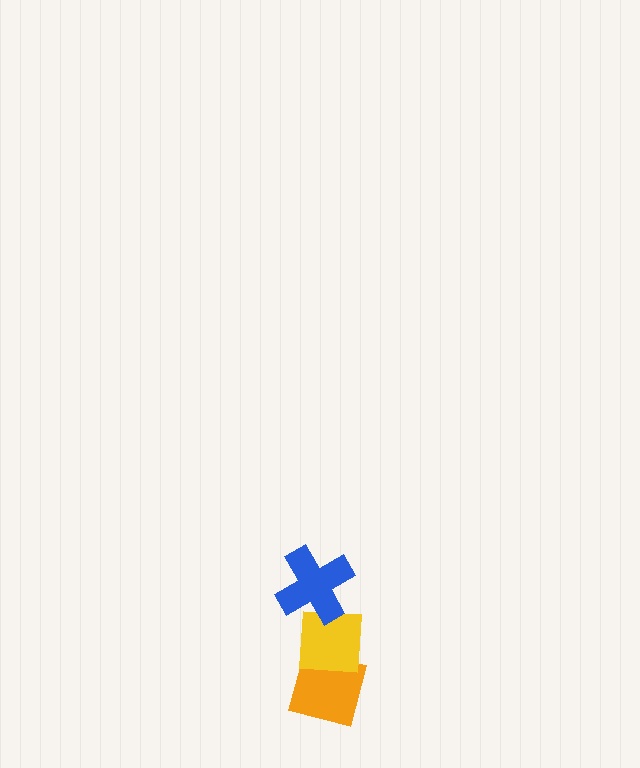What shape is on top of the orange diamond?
The yellow square is on top of the orange diamond.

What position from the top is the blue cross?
The blue cross is 1st from the top.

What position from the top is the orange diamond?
The orange diamond is 3rd from the top.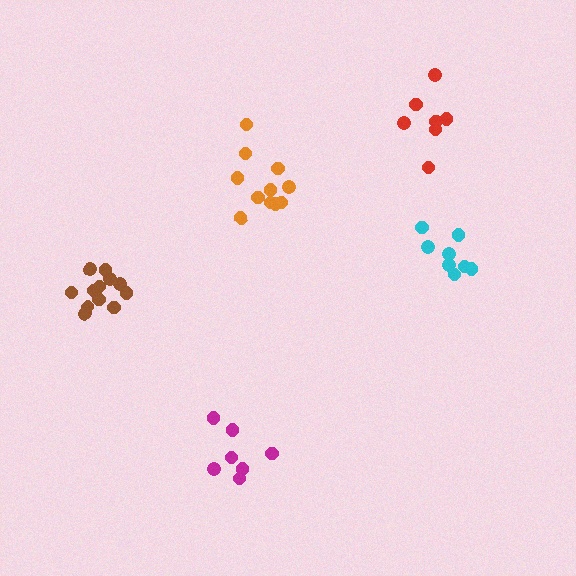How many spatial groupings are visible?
There are 5 spatial groupings.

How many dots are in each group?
Group 1: 11 dots, Group 2: 7 dots, Group 3: 12 dots, Group 4: 8 dots, Group 5: 7 dots (45 total).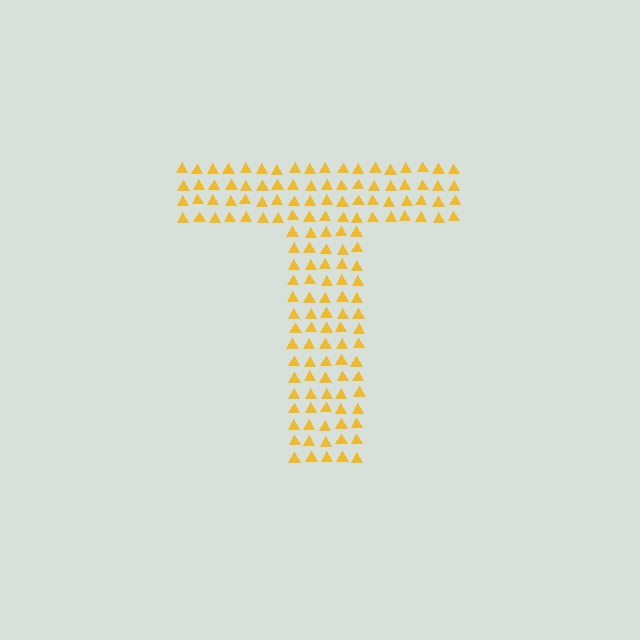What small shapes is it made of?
It is made of small triangles.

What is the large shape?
The large shape is the letter T.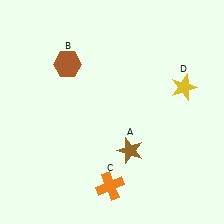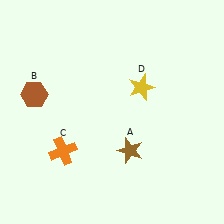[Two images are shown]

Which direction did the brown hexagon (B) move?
The brown hexagon (B) moved left.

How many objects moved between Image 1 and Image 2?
3 objects moved between the two images.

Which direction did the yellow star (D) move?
The yellow star (D) moved left.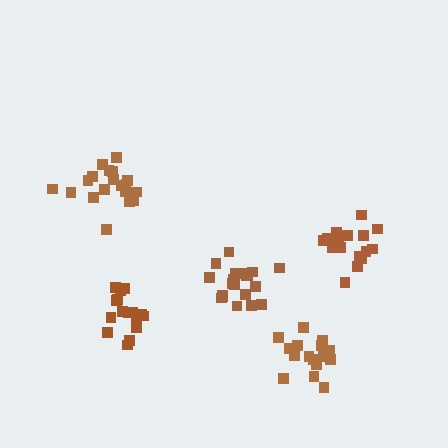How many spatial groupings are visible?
There are 5 spatial groupings.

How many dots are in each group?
Group 1: 19 dots, Group 2: 16 dots, Group 3: 21 dots, Group 4: 17 dots, Group 5: 18 dots (91 total).